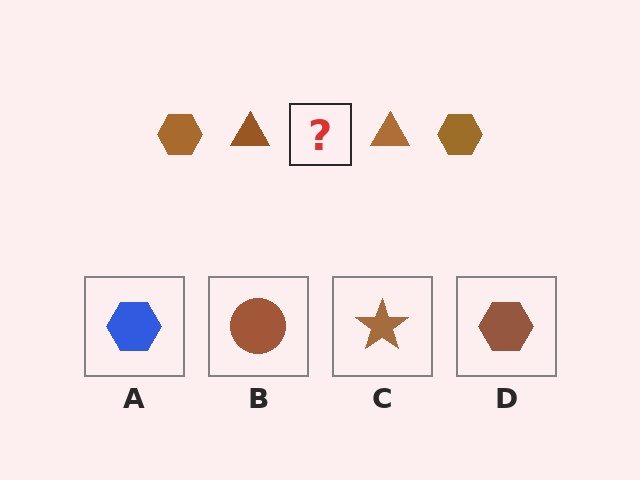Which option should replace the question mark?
Option D.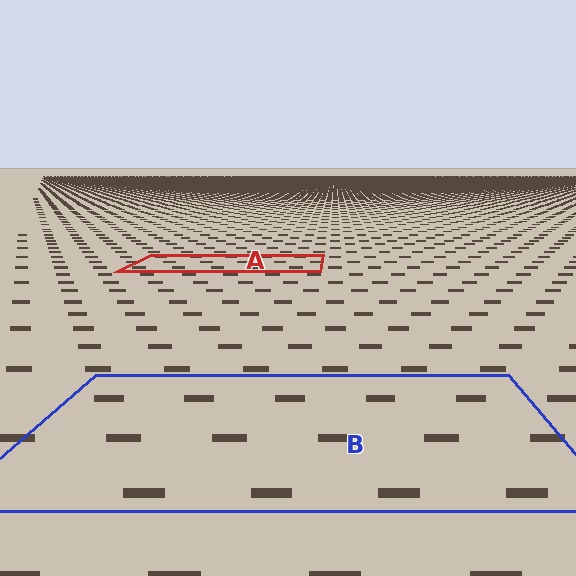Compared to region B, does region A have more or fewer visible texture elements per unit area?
Region A has more texture elements per unit area — they are packed more densely because it is farther away.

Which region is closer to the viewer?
Region B is closer. The texture elements there are larger and more spread out.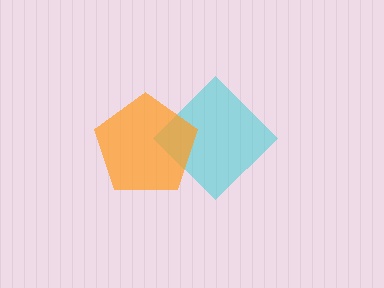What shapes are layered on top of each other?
The layered shapes are: a cyan diamond, an orange pentagon.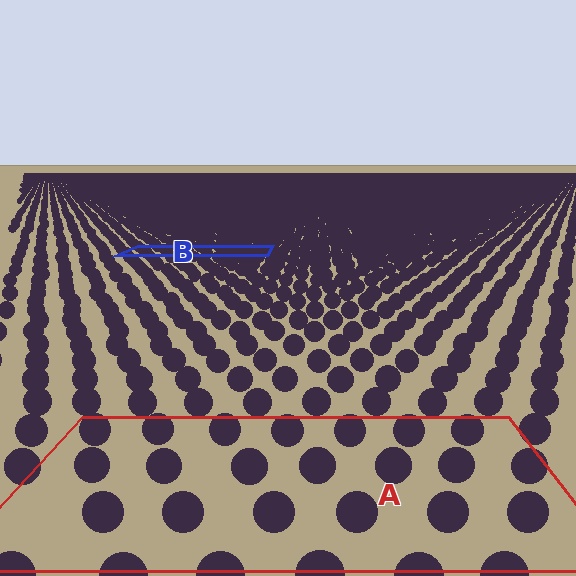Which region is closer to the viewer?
Region A is closer. The texture elements there are larger and more spread out.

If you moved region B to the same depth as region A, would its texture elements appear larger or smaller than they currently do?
They would appear larger. At a closer depth, the same texture elements are projected at a bigger on-screen size.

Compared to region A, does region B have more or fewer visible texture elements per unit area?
Region B has more texture elements per unit area — they are packed more densely because it is farther away.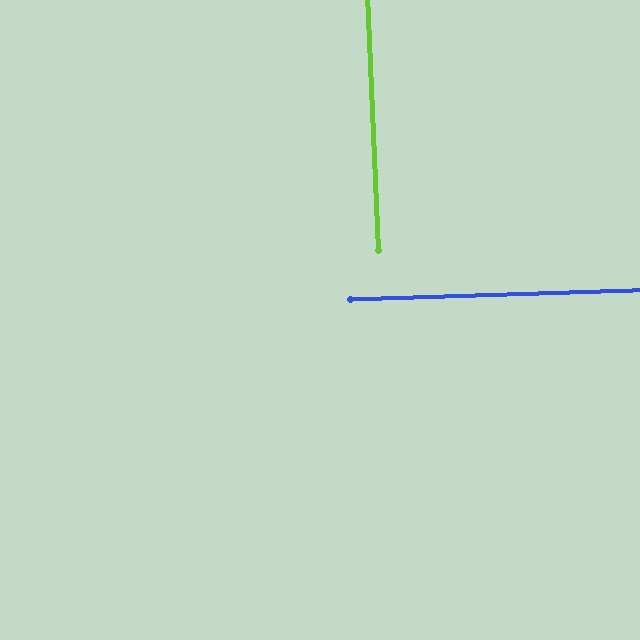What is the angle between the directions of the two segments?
Approximately 90 degrees.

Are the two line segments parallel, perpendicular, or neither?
Perpendicular — they meet at approximately 90°.